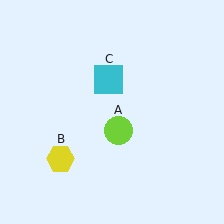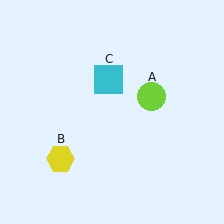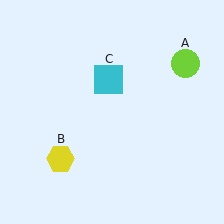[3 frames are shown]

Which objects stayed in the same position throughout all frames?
Yellow hexagon (object B) and cyan square (object C) remained stationary.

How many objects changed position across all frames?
1 object changed position: lime circle (object A).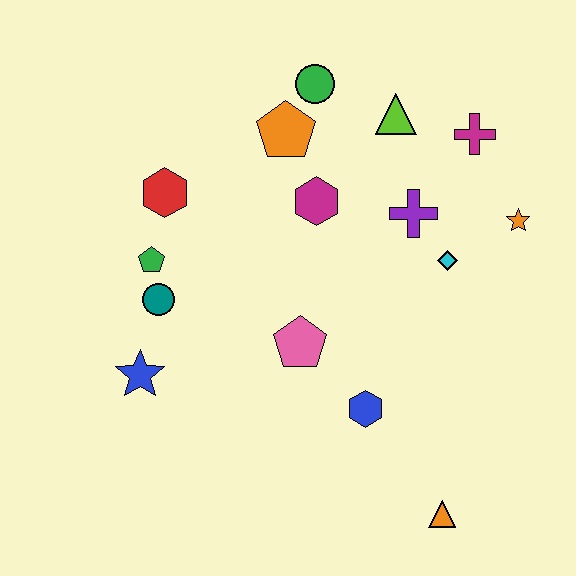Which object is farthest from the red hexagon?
The orange triangle is farthest from the red hexagon.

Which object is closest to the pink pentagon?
The blue hexagon is closest to the pink pentagon.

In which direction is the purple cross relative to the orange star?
The purple cross is to the left of the orange star.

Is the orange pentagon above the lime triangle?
No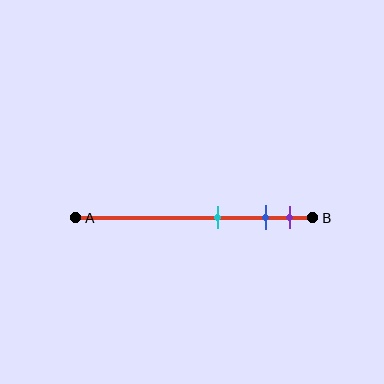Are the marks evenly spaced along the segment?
No, the marks are not evenly spaced.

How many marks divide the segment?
There are 3 marks dividing the segment.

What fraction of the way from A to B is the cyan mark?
The cyan mark is approximately 60% (0.6) of the way from A to B.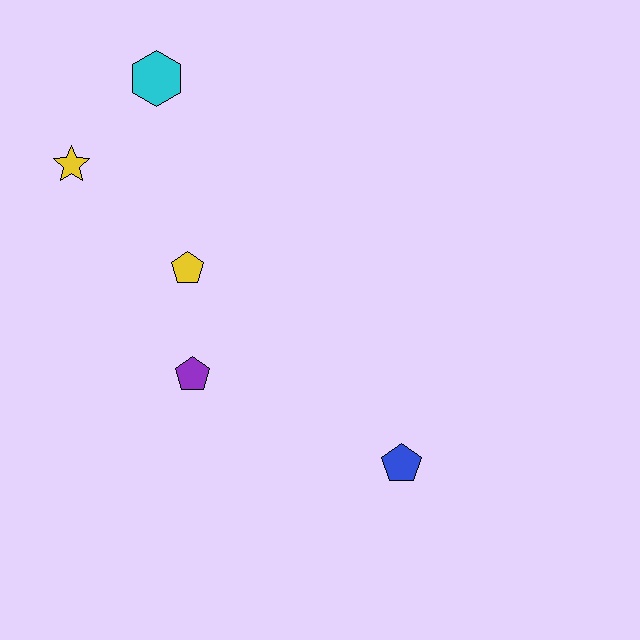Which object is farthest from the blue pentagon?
The cyan hexagon is farthest from the blue pentagon.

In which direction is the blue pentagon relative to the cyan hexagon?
The blue pentagon is below the cyan hexagon.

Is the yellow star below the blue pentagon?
No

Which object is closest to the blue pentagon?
The purple pentagon is closest to the blue pentagon.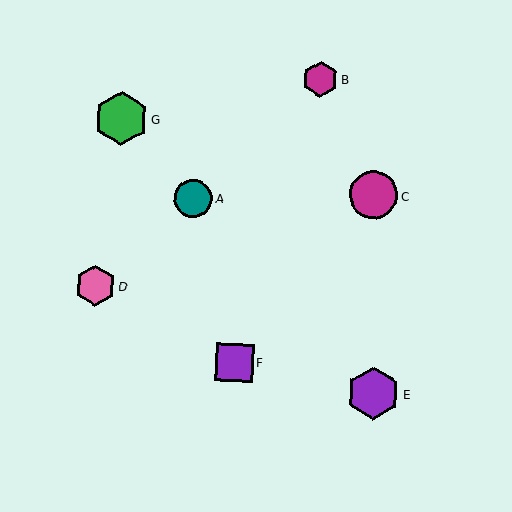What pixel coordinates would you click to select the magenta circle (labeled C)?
Click at (373, 195) to select the magenta circle C.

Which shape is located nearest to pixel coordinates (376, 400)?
The purple hexagon (labeled E) at (374, 393) is nearest to that location.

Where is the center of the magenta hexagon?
The center of the magenta hexagon is at (320, 79).